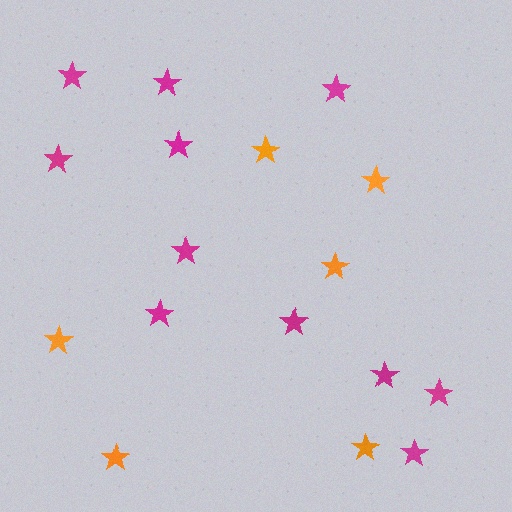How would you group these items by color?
There are 2 groups: one group of magenta stars (11) and one group of orange stars (6).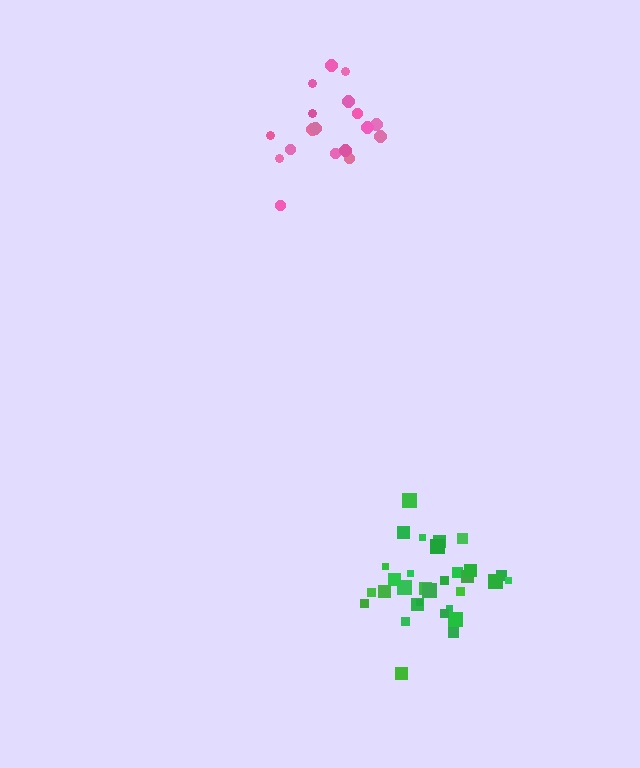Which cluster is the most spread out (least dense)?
Pink.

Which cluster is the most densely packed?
Green.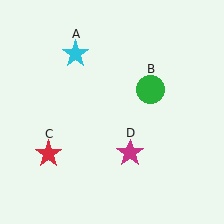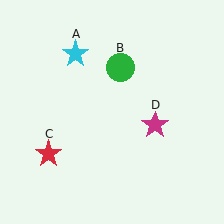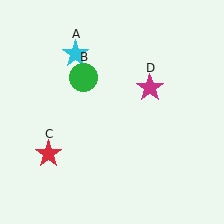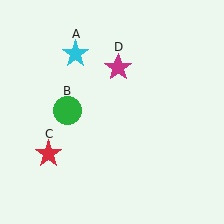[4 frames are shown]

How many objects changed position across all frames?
2 objects changed position: green circle (object B), magenta star (object D).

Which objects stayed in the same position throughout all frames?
Cyan star (object A) and red star (object C) remained stationary.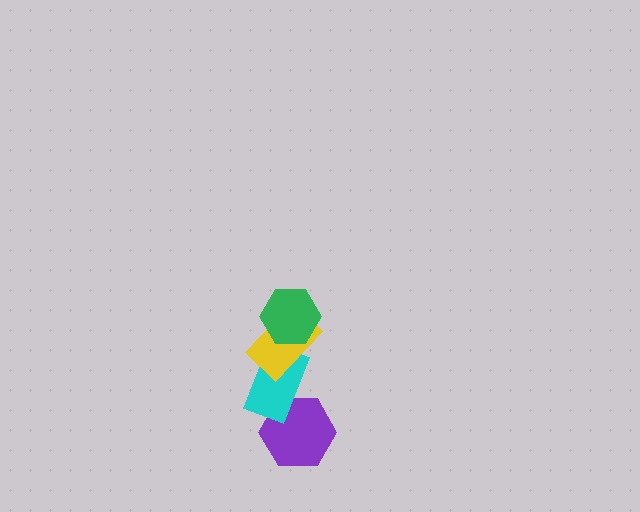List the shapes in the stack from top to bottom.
From top to bottom: the green hexagon, the yellow rectangle, the cyan rectangle, the purple hexagon.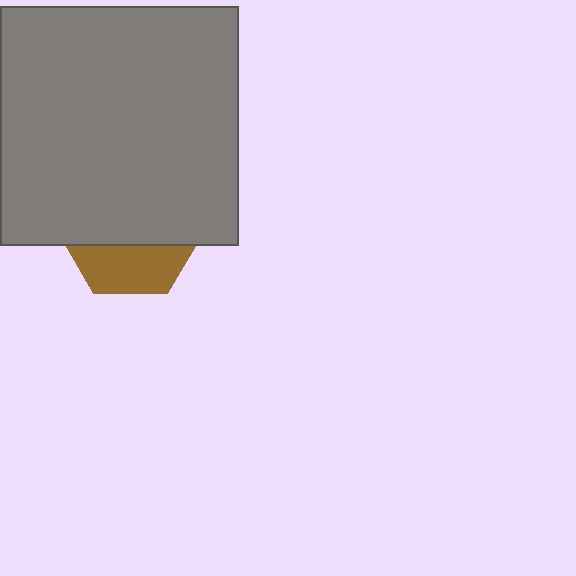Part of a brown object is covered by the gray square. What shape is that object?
It is a hexagon.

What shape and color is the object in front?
The object in front is a gray square.